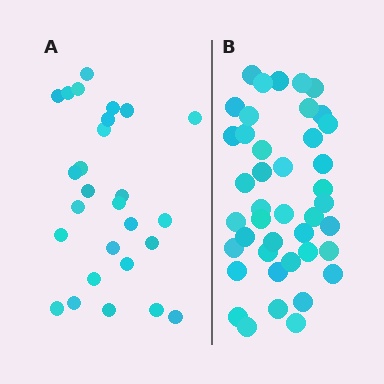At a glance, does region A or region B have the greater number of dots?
Region B (the right region) has more dots.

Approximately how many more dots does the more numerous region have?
Region B has approximately 15 more dots than region A.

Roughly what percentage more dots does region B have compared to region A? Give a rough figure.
About 55% more.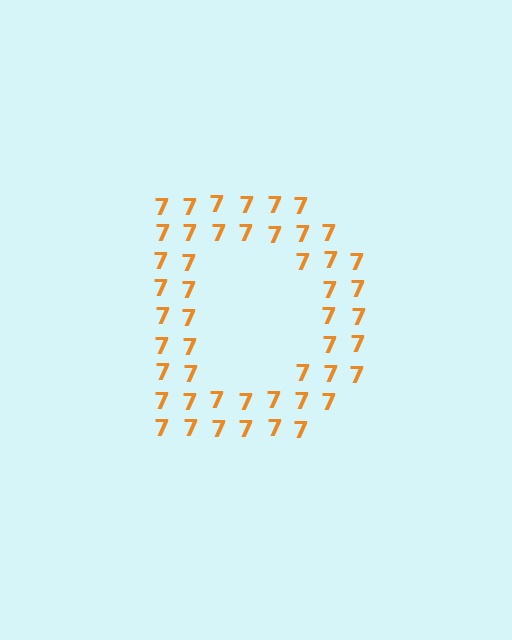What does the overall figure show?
The overall figure shows the letter D.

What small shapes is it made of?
It is made of small digit 7's.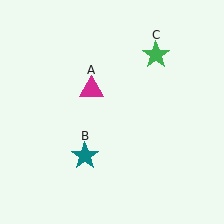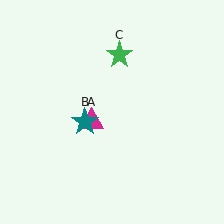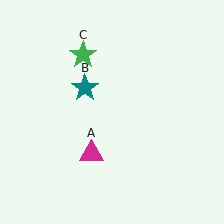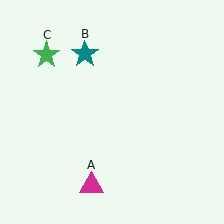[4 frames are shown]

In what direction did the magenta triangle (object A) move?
The magenta triangle (object A) moved down.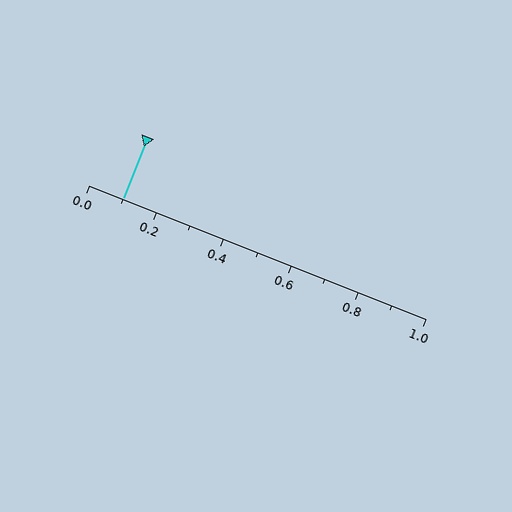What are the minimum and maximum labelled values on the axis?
The axis runs from 0.0 to 1.0.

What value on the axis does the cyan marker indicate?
The marker indicates approximately 0.1.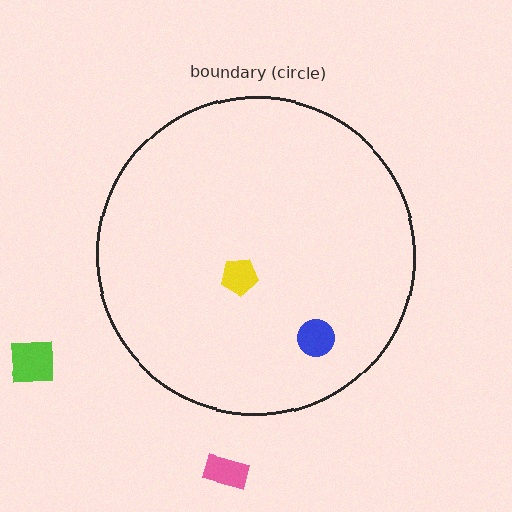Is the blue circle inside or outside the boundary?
Inside.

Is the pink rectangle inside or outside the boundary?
Outside.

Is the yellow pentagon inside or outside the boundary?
Inside.